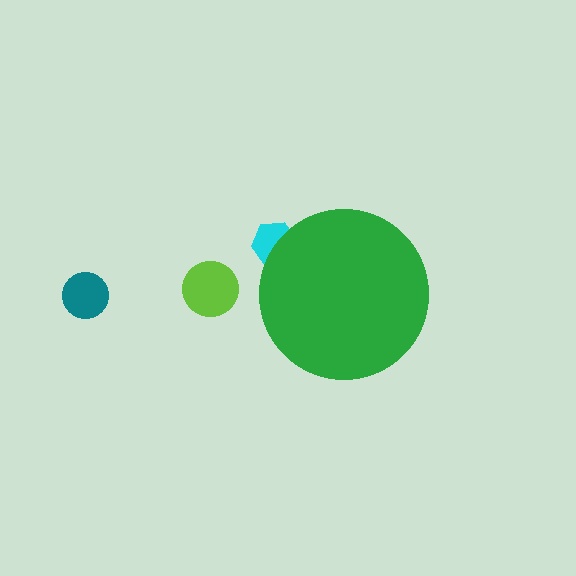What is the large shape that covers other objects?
A green circle.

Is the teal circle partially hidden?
No, the teal circle is fully visible.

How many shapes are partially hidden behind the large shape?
1 shape is partially hidden.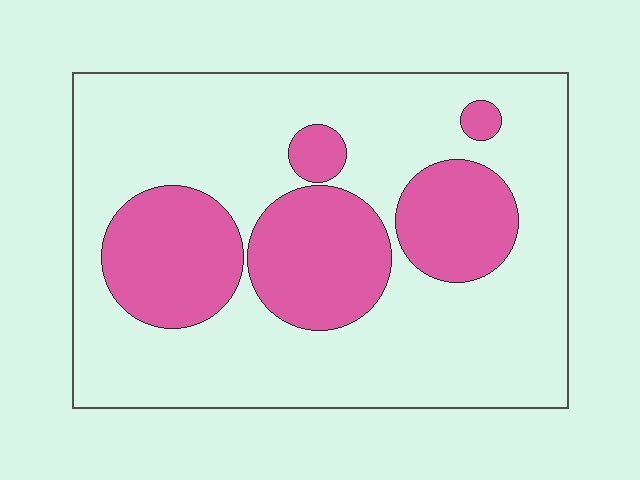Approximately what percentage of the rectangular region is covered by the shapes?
Approximately 30%.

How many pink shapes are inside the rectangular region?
5.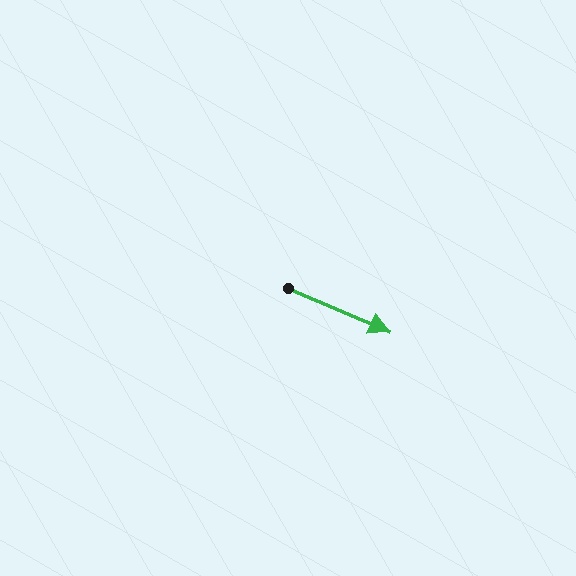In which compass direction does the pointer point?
Southeast.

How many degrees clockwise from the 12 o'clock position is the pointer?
Approximately 113 degrees.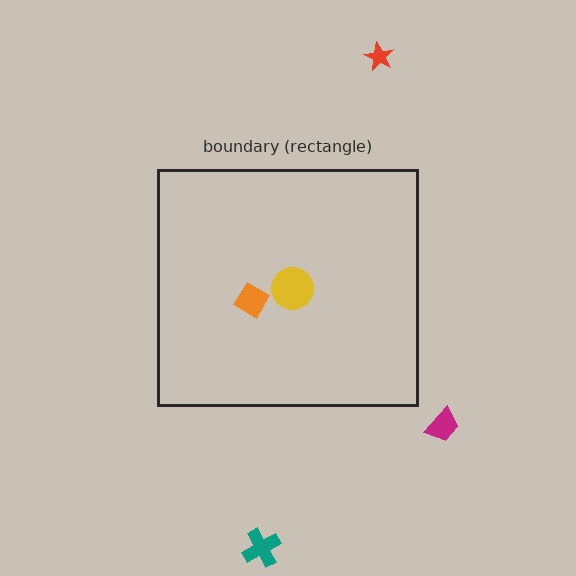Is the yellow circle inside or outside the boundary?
Inside.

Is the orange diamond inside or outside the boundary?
Inside.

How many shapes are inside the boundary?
2 inside, 3 outside.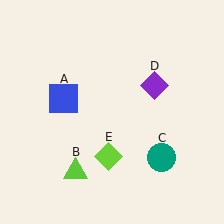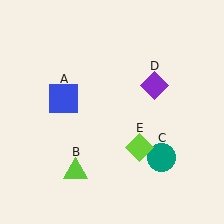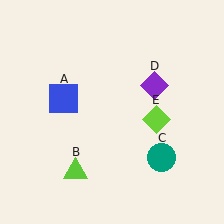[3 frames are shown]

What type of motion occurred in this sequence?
The lime diamond (object E) rotated counterclockwise around the center of the scene.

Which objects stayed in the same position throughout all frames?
Blue square (object A) and lime triangle (object B) and teal circle (object C) and purple diamond (object D) remained stationary.